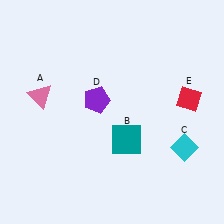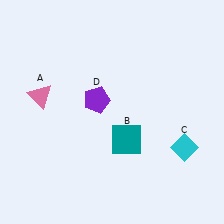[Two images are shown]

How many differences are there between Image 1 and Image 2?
There is 1 difference between the two images.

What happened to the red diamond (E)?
The red diamond (E) was removed in Image 2. It was in the top-right area of Image 1.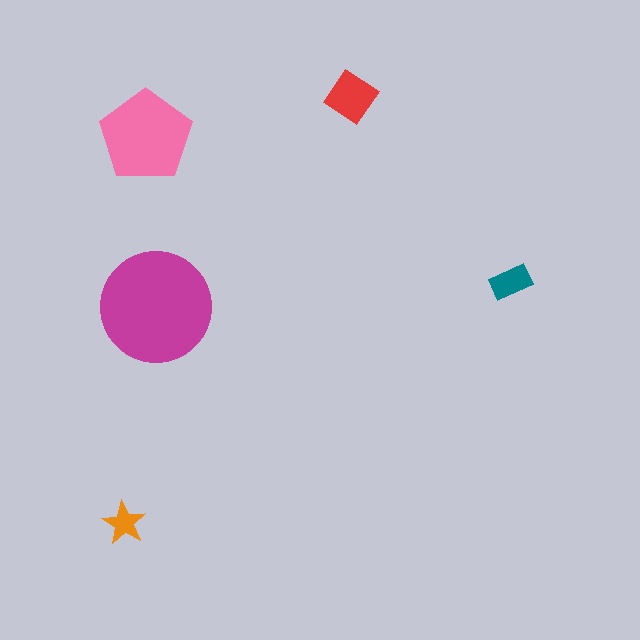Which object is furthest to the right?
The teal rectangle is rightmost.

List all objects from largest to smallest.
The magenta circle, the pink pentagon, the red diamond, the teal rectangle, the orange star.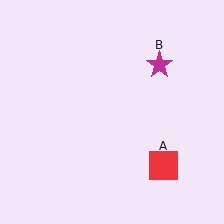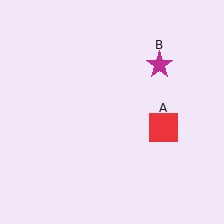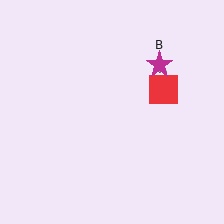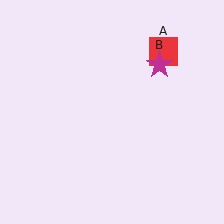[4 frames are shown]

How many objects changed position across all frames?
1 object changed position: red square (object A).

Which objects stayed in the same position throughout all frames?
Magenta star (object B) remained stationary.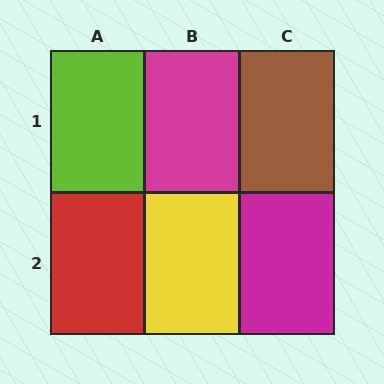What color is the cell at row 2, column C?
Magenta.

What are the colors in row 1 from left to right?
Lime, magenta, brown.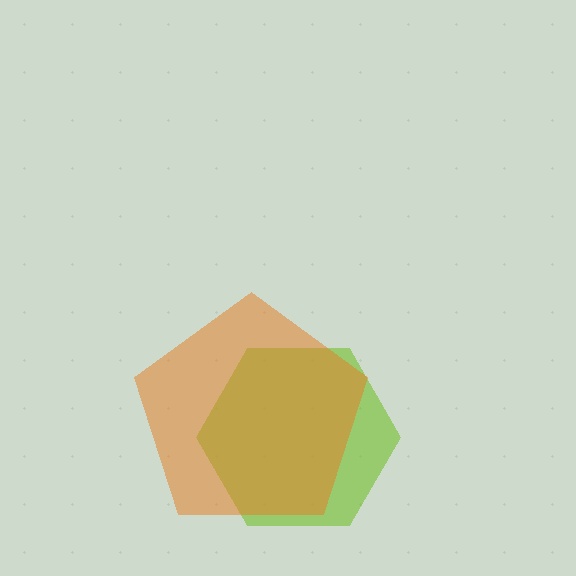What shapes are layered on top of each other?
The layered shapes are: a lime hexagon, an orange pentagon.